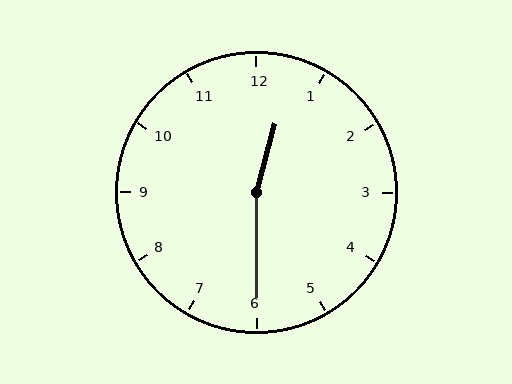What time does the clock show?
12:30.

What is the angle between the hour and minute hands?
Approximately 165 degrees.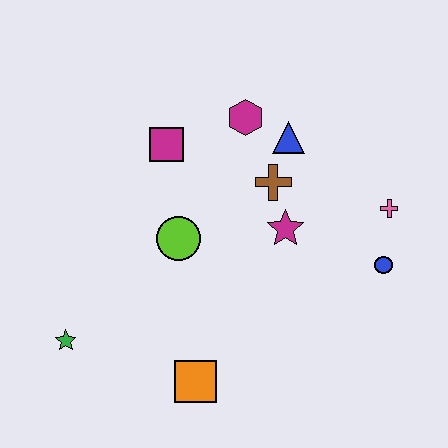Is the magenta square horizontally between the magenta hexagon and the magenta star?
No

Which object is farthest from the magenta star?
The green star is farthest from the magenta star.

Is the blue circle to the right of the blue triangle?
Yes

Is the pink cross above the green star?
Yes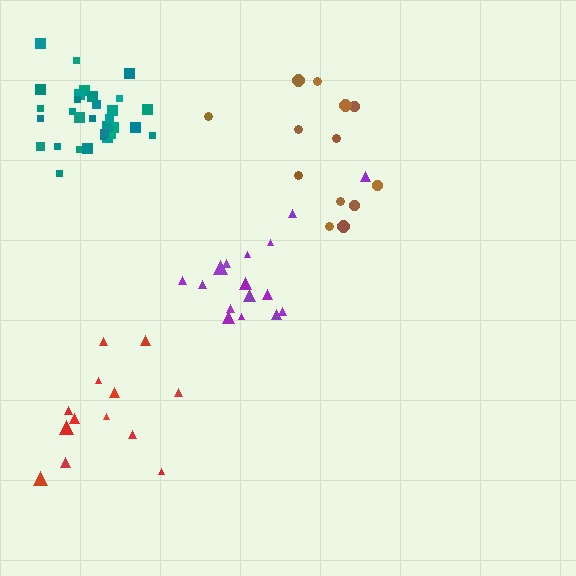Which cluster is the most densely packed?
Teal.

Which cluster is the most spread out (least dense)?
Brown.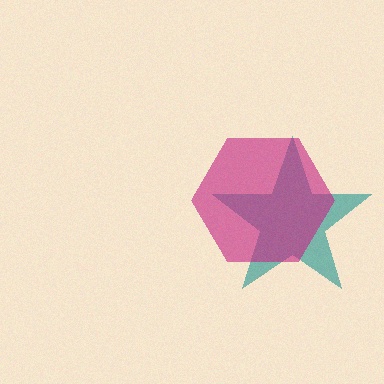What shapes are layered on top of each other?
The layered shapes are: a teal star, a magenta hexagon.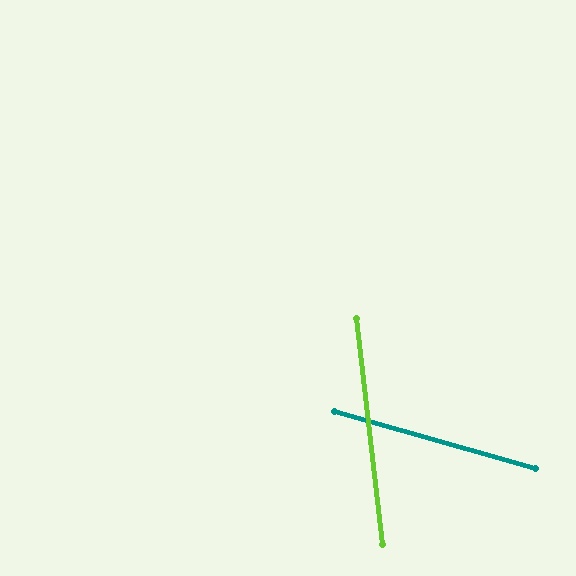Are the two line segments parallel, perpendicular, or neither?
Neither parallel nor perpendicular — they differ by about 68°.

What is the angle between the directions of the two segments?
Approximately 68 degrees.